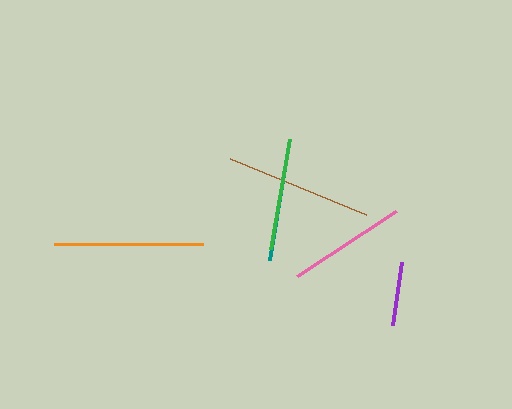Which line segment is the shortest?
The purple line is the shortest at approximately 63 pixels.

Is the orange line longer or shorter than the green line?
The orange line is longer than the green line.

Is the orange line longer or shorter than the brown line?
The orange line is longer than the brown line.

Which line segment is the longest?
The orange line is the longest at approximately 149 pixels.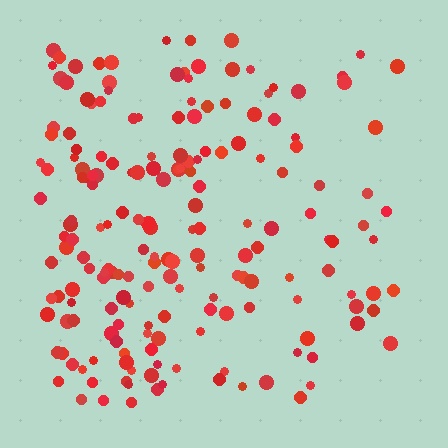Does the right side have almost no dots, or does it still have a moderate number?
Still a moderate number, just noticeably fewer than the left.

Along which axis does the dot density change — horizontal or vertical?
Horizontal.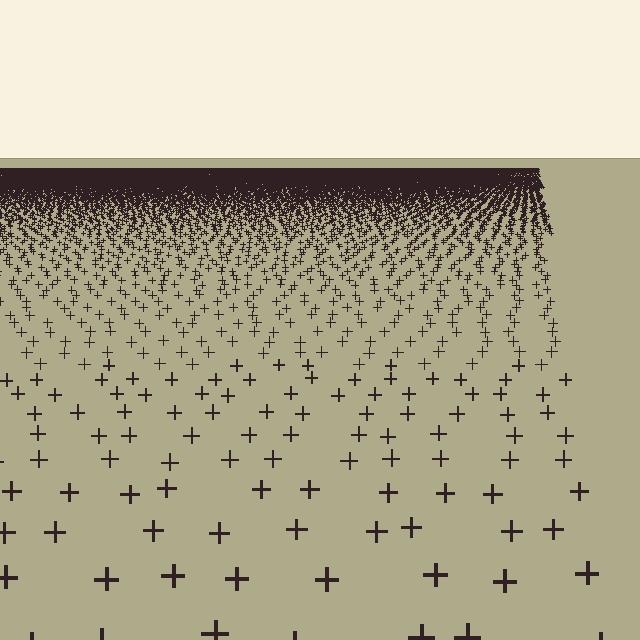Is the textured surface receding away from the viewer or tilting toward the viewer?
The surface is receding away from the viewer. Texture elements get smaller and denser toward the top.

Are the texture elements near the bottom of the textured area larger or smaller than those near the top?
Larger. Near the bottom, elements are closer to the viewer and appear at a bigger on-screen size.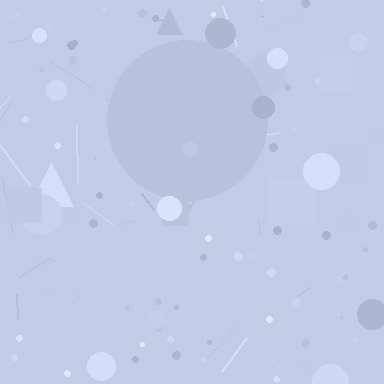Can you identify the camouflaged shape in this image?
The camouflaged shape is a circle.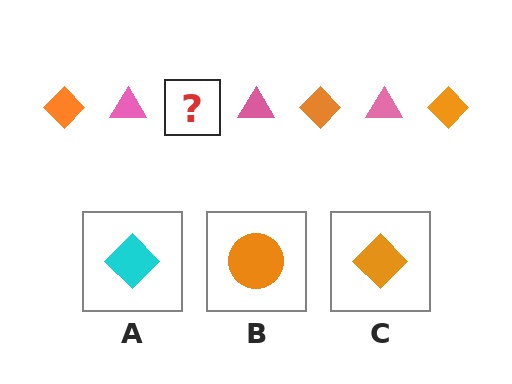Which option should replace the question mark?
Option C.